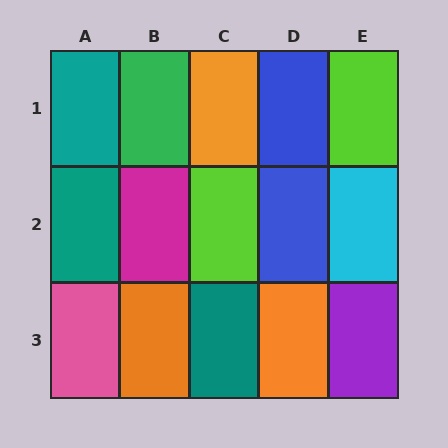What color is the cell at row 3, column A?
Pink.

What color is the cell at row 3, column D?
Orange.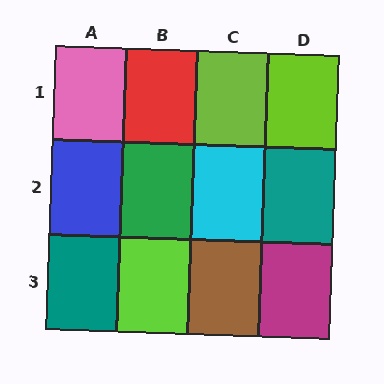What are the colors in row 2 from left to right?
Blue, green, cyan, teal.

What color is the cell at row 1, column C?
Lime.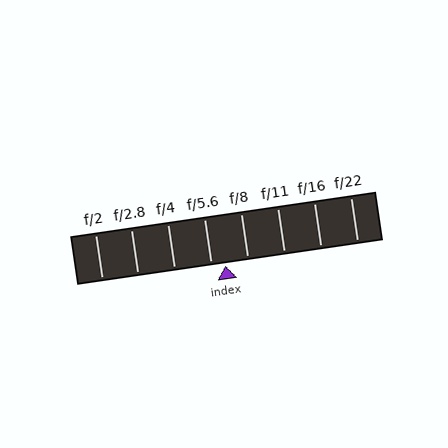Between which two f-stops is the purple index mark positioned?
The index mark is between f/5.6 and f/8.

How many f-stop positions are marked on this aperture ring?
There are 8 f-stop positions marked.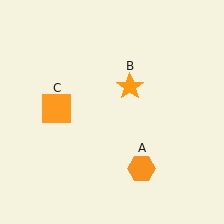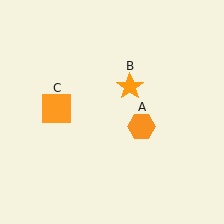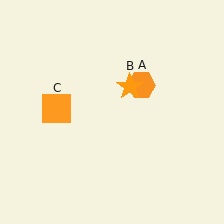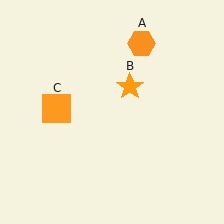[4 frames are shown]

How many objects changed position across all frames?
1 object changed position: orange hexagon (object A).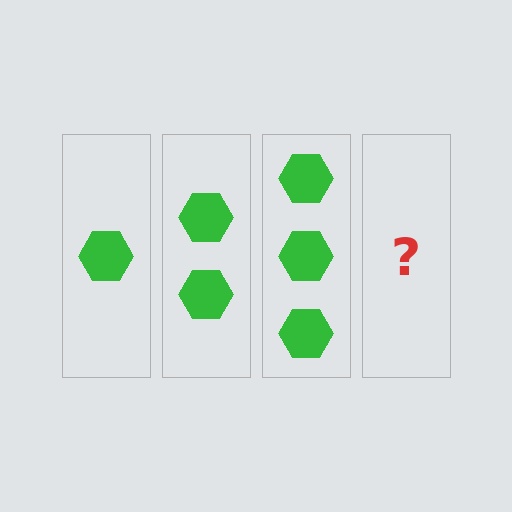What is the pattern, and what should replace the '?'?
The pattern is that each step adds one more hexagon. The '?' should be 4 hexagons.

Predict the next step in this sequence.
The next step is 4 hexagons.